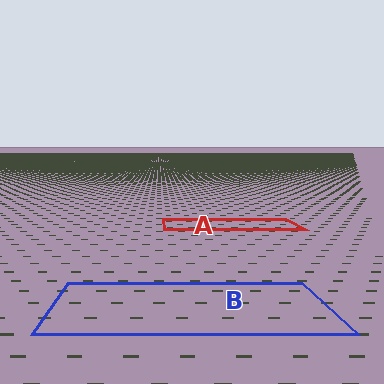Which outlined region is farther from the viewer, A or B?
Region A is farther from the viewer — the texture elements inside it appear smaller and more densely packed.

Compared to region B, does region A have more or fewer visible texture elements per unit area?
Region A has more texture elements per unit area — they are packed more densely because it is farther away.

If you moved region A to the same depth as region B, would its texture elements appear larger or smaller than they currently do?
They would appear larger. At a closer depth, the same texture elements are projected at a bigger on-screen size.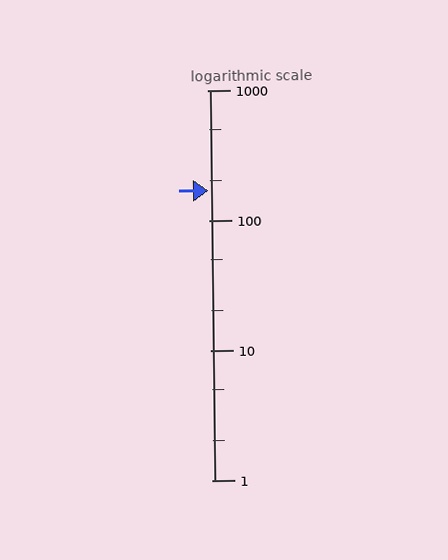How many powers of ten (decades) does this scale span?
The scale spans 3 decades, from 1 to 1000.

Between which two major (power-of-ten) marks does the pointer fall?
The pointer is between 100 and 1000.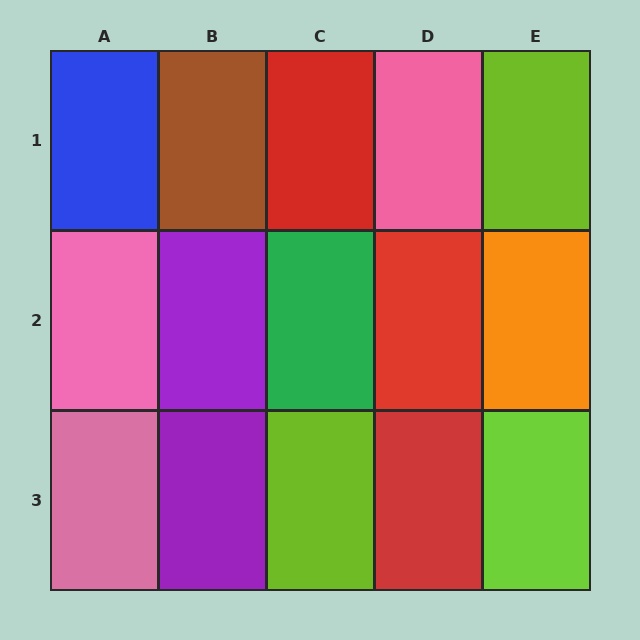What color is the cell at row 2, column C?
Green.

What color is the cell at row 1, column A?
Blue.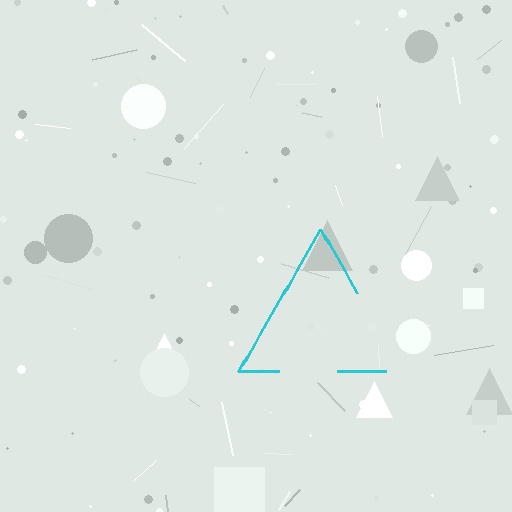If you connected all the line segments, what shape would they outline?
They would outline a triangle.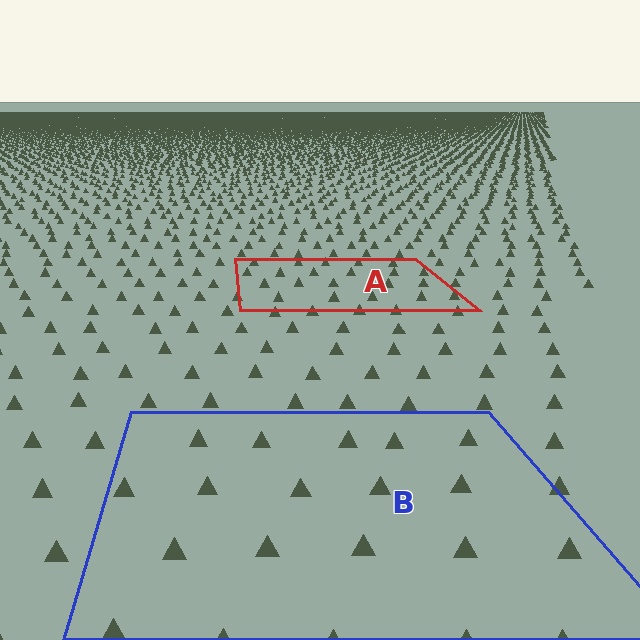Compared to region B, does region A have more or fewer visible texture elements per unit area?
Region A has more texture elements per unit area — they are packed more densely because it is farther away.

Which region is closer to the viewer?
Region B is closer. The texture elements there are larger and more spread out.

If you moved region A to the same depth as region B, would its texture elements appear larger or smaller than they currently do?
They would appear larger. At a closer depth, the same texture elements are projected at a bigger on-screen size.